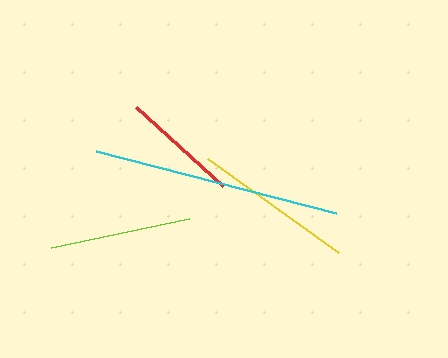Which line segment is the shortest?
The red line is the shortest at approximately 118 pixels.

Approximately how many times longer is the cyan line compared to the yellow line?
The cyan line is approximately 1.5 times the length of the yellow line.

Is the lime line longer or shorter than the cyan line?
The cyan line is longer than the lime line.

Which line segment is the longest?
The cyan line is the longest at approximately 248 pixels.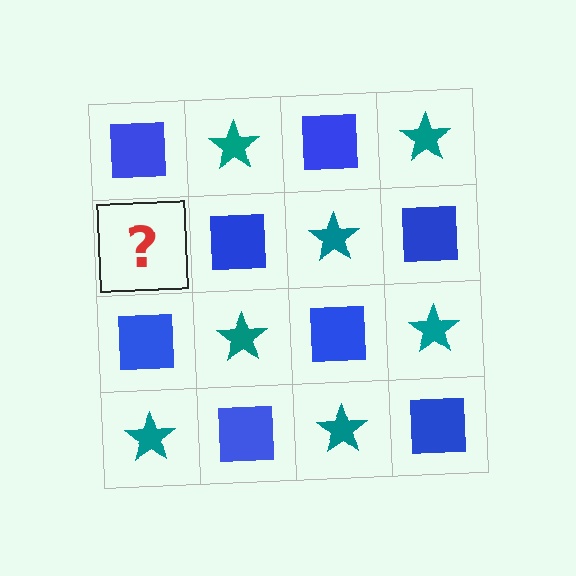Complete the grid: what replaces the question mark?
The question mark should be replaced with a teal star.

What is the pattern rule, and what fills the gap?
The rule is that it alternates blue square and teal star in a checkerboard pattern. The gap should be filled with a teal star.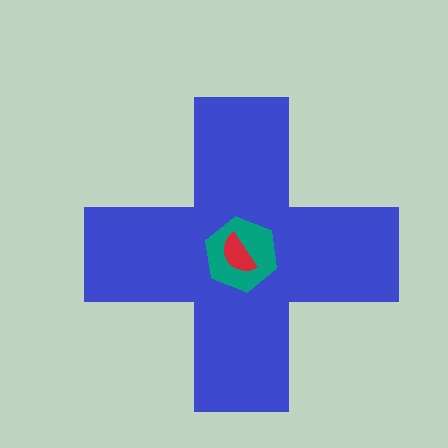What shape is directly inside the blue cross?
The teal hexagon.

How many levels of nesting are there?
3.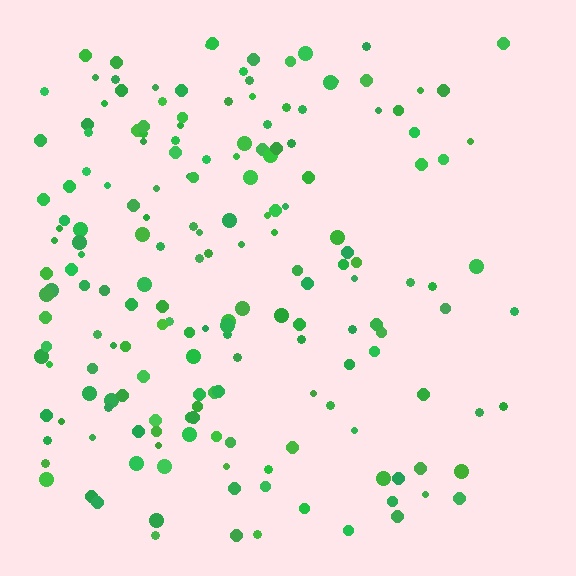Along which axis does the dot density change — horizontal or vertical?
Horizontal.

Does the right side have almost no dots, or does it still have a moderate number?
Still a moderate number, just noticeably fewer than the left.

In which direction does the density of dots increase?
From right to left, with the left side densest.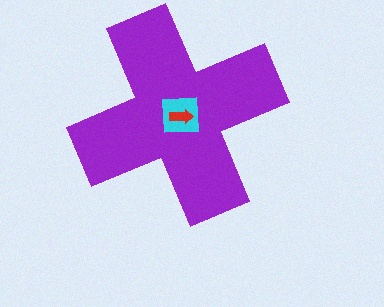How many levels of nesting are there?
3.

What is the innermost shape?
The red arrow.